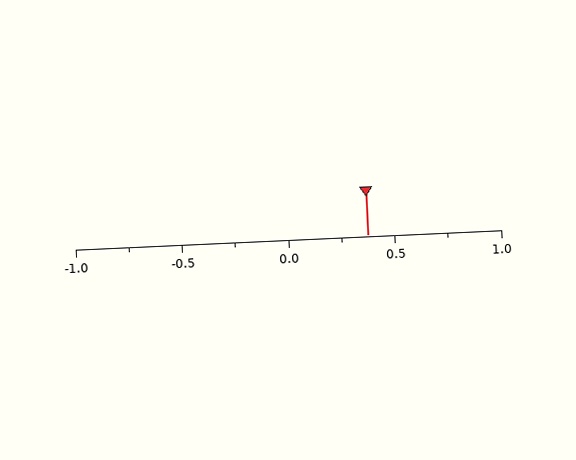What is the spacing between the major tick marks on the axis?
The major ticks are spaced 0.5 apart.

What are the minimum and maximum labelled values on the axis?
The axis runs from -1.0 to 1.0.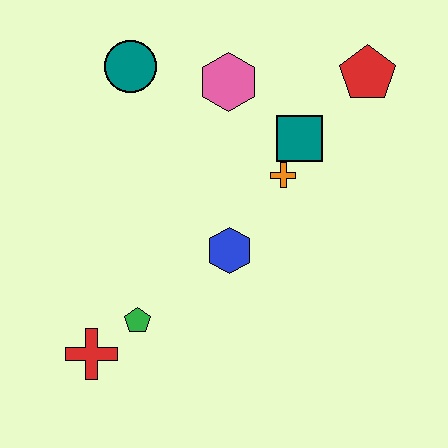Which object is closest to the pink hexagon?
The teal square is closest to the pink hexagon.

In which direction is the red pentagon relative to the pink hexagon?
The red pentagon is to the right of the pink hexagon.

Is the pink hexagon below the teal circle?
Yes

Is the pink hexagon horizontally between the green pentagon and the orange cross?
Yes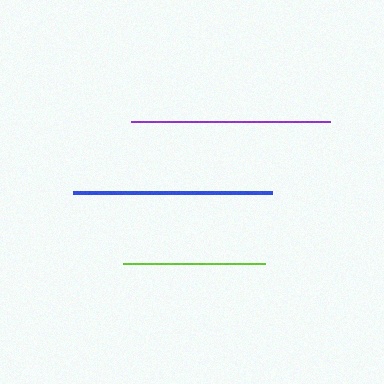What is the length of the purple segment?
The purple segment is approximately 199 pixels long.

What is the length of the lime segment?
The lime segment is approximately 142 pixels long.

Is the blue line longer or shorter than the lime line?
The blue line is longer than the lime line.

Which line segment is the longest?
The blue line is the longest at approximately 199 pixels.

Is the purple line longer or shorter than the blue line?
The blue line is longer than the purple line.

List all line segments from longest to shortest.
From longest to shortest: blue, purple, lime.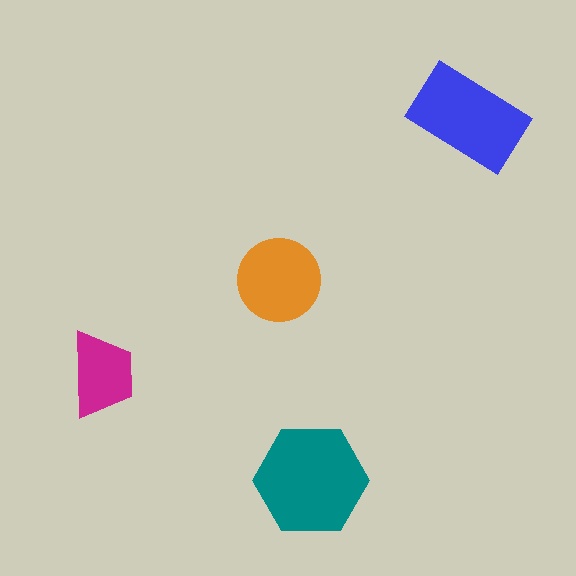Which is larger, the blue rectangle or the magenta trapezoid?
The blue rectangle.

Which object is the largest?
The teal hexagon.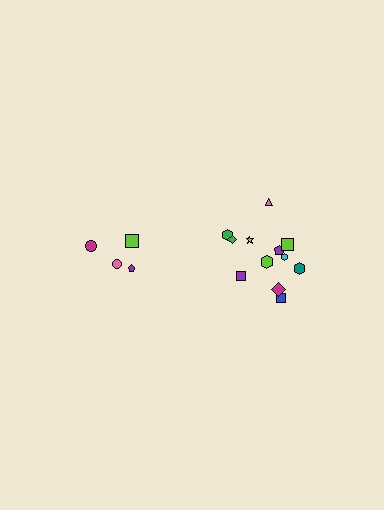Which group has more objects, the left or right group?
The right group.